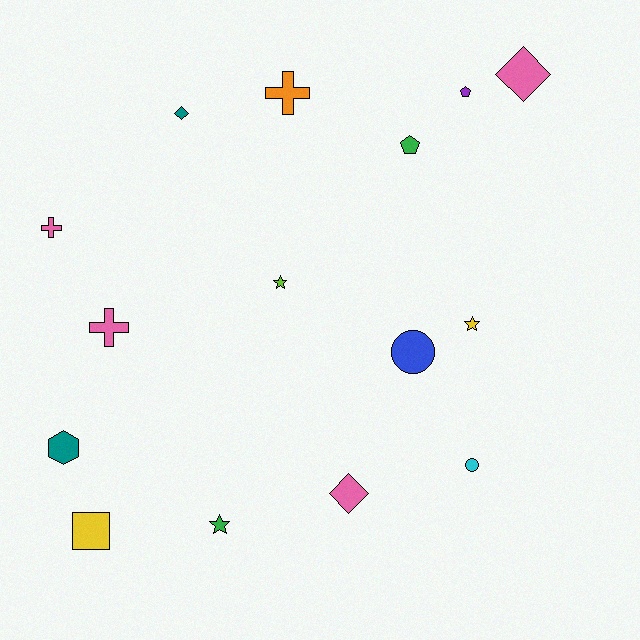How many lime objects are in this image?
There is 1 lime object.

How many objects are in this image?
There are 15 objects.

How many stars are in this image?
There are 3 stars.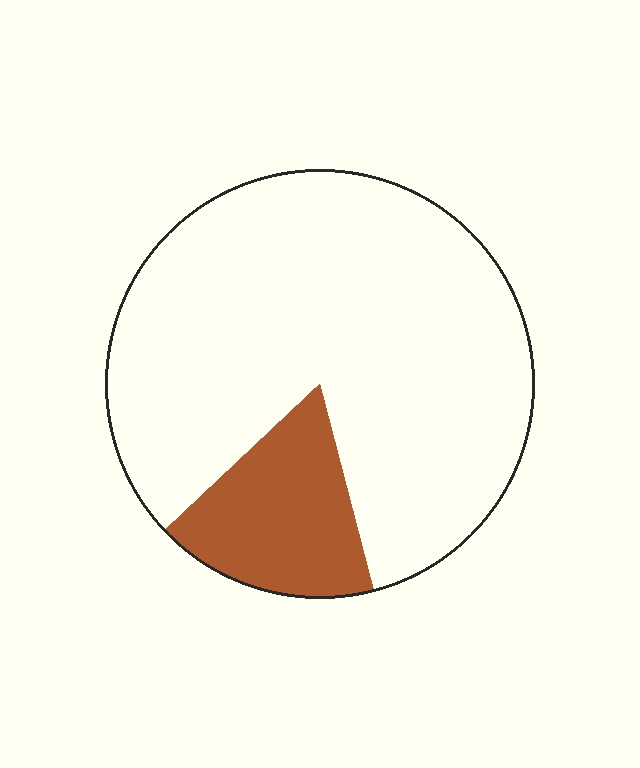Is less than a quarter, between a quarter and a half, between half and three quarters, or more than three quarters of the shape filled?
Less than a quarter.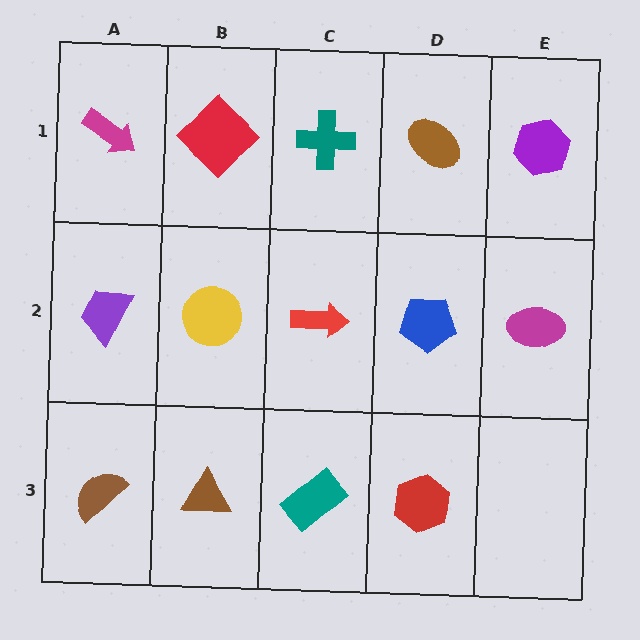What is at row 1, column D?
A brown ellipse.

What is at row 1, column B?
A red diamond.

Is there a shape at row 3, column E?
No, that cell is empty.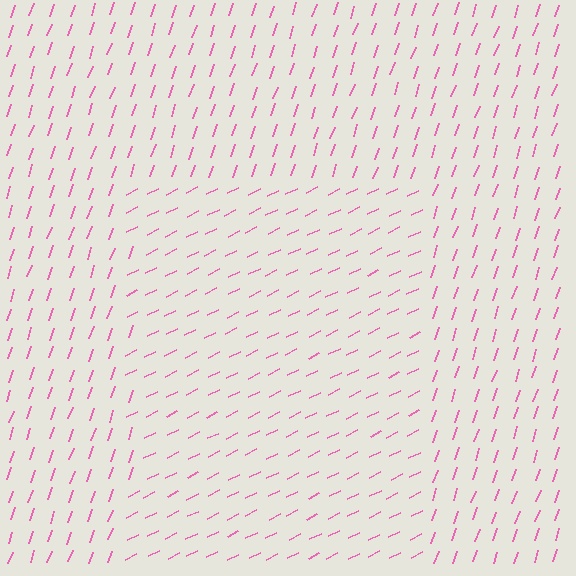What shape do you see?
I see a rectangle.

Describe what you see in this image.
The image is filled with small pink line segments. A rectangle region in the image has lines oriented differently from the surrounding lines, creating a visible texture boundary.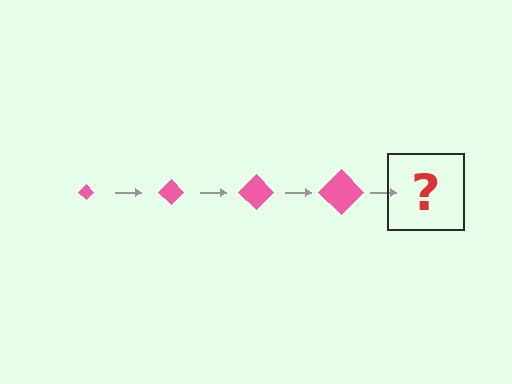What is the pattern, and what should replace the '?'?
The pattern is that the diamond gets progressively larger each step. The '?' should be a pink diamond, larger than the previous one.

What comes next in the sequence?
The next element should be a pink diamond, larger than the previous one.